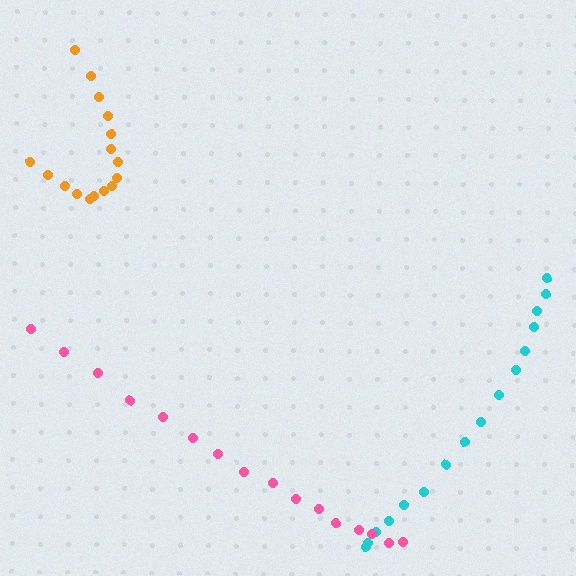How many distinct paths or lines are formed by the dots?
There are 3 distinct paths.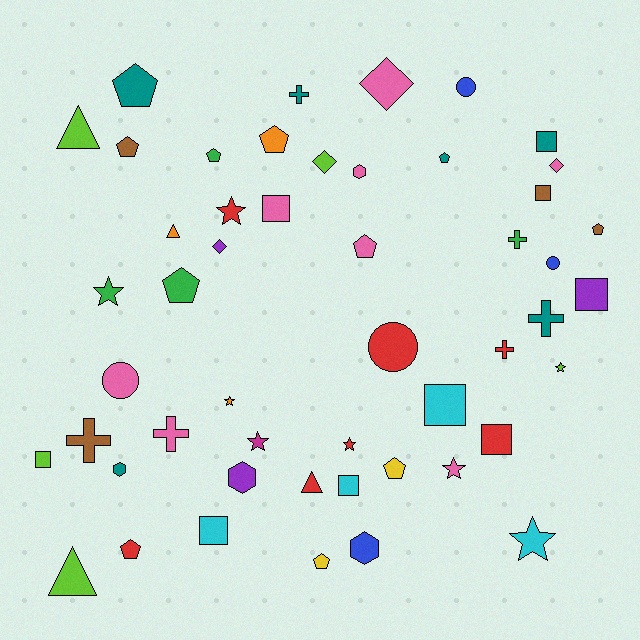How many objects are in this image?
There are 50 objects.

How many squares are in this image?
There are 9 squares.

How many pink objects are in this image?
There are 8 pink objects.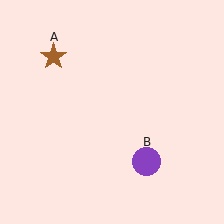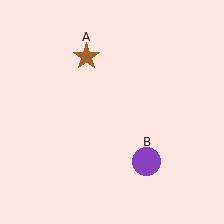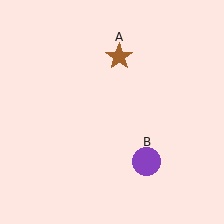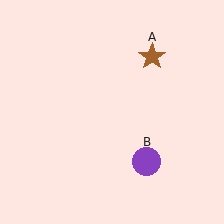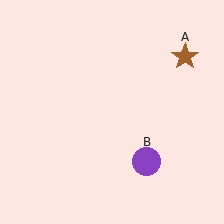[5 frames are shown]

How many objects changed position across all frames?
1 object changed position: brown star (object A).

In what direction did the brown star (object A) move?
The brown star (object A) moved right.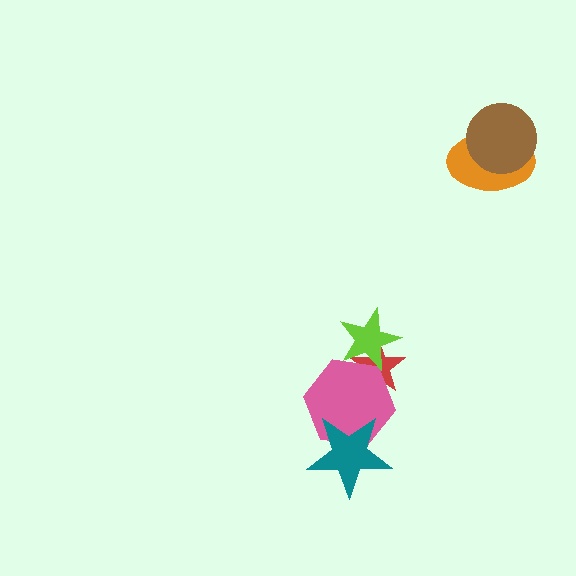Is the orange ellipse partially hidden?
Yes, it is partially covered by another shape.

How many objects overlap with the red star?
2 objects overlap with the red star.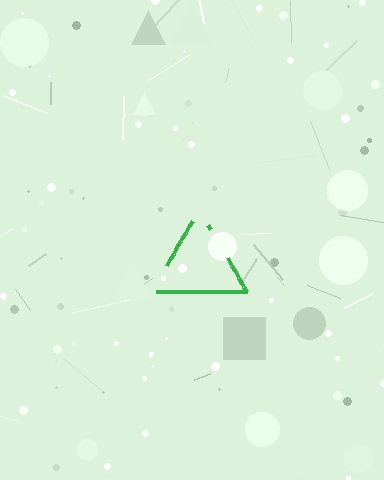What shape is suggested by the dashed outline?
The dashed outline suggests a triangle.